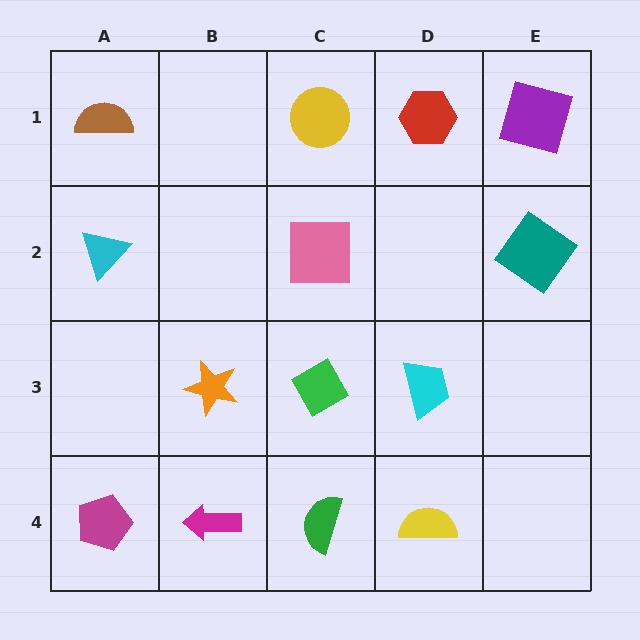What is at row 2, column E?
A teal diamond.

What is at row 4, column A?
A magenta pentagon.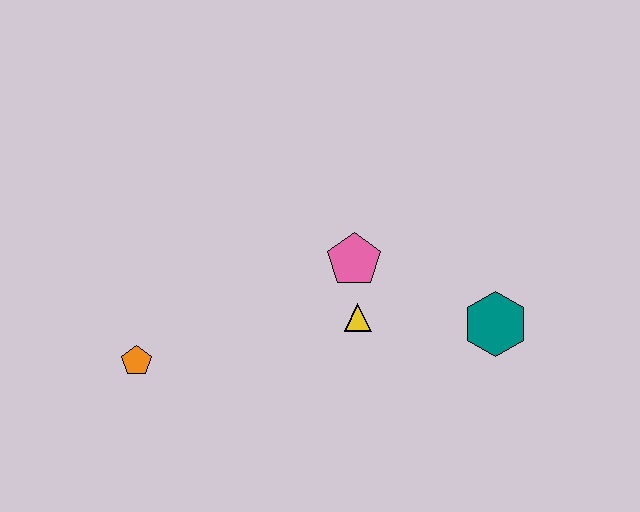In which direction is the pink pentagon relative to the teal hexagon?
The pink pentagon is to the left of the teal hexagon.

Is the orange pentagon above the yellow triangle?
No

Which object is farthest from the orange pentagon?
The teal hexagon is farthest from the orange pentagon.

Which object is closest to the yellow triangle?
The pink pentagon is closest to the yellow triangle.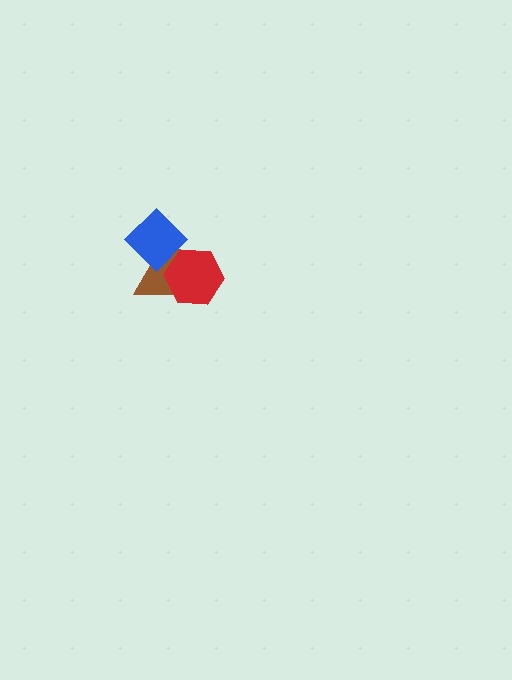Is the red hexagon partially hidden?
No, no other shape covers it.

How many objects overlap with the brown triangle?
2 objects overlap with the brown triangle.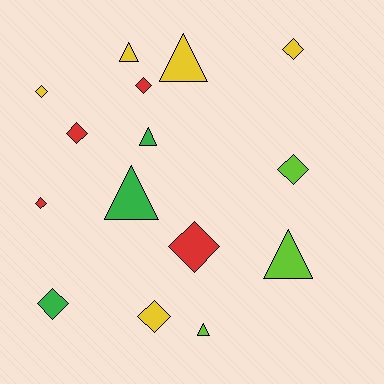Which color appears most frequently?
Yellow, with 5 objects.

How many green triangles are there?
There are 2 green triangles.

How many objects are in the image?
There are 15 objects.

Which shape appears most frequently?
Diamond, with 9 objects.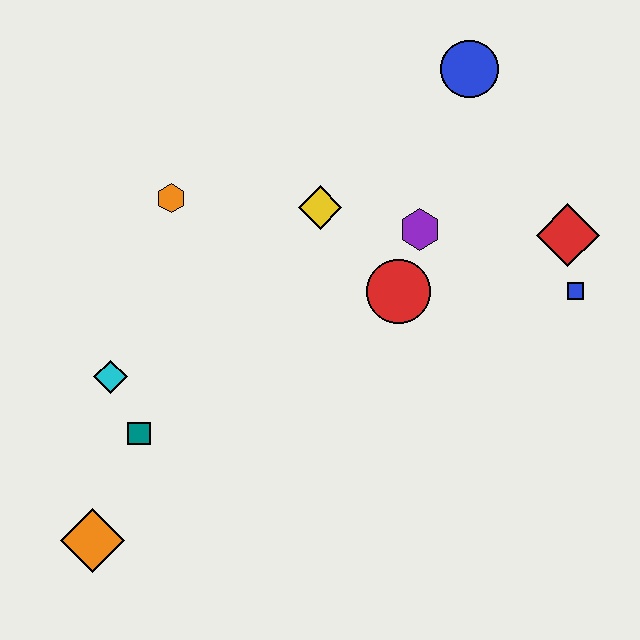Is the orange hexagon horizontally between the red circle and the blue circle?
No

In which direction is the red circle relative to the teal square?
The red circle is to the right of the teal square.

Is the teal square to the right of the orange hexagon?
No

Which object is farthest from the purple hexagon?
The orange diamond is farthest from the purple hexagon.